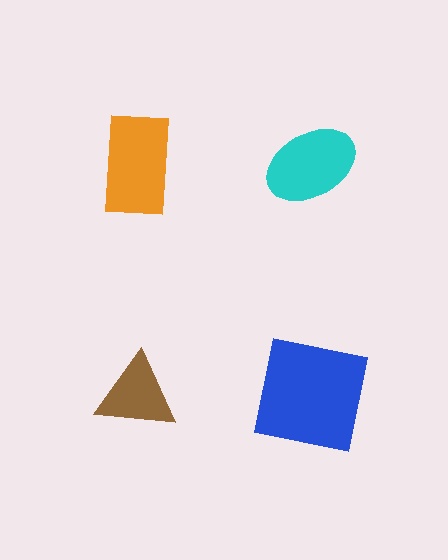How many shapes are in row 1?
2 shapes.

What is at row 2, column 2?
A blue square.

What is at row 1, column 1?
An orange rectangle.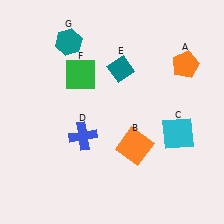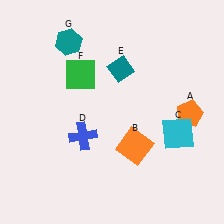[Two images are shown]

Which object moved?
The orange pentagon (A) moved down.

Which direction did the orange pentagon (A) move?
The orange pentagon (A) moved down.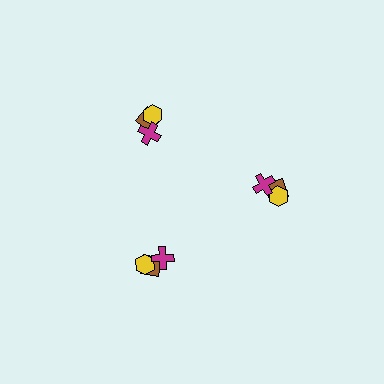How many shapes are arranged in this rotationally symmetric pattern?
There are 9 shapes, arranged in 3 groups of 3.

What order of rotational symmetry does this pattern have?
This pattern has 3-fold rotational symmetry.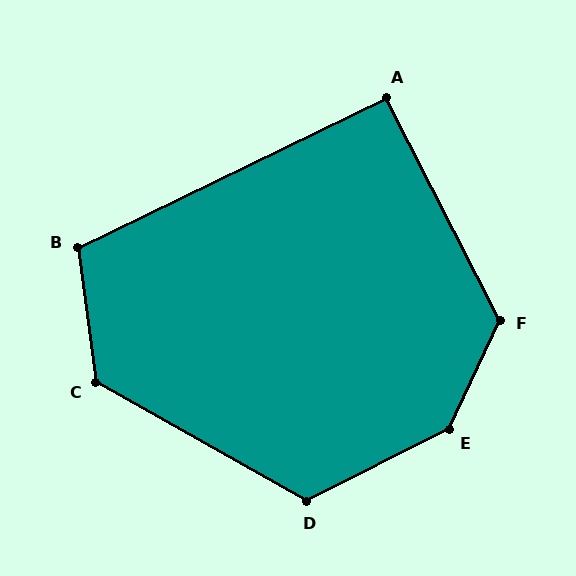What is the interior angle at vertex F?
Approximately 128 degrees (obtuse).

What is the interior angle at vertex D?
Approximately 124 degrees (obtuse).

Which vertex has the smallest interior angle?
A, at approximately 91 degrees.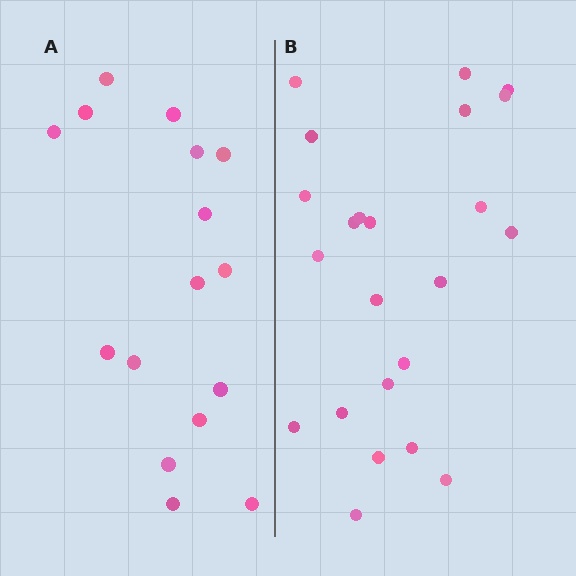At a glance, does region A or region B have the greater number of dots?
Region B (the right region) has more dots.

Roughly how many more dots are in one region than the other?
Region B has roughly 8 or so more dots than region A.